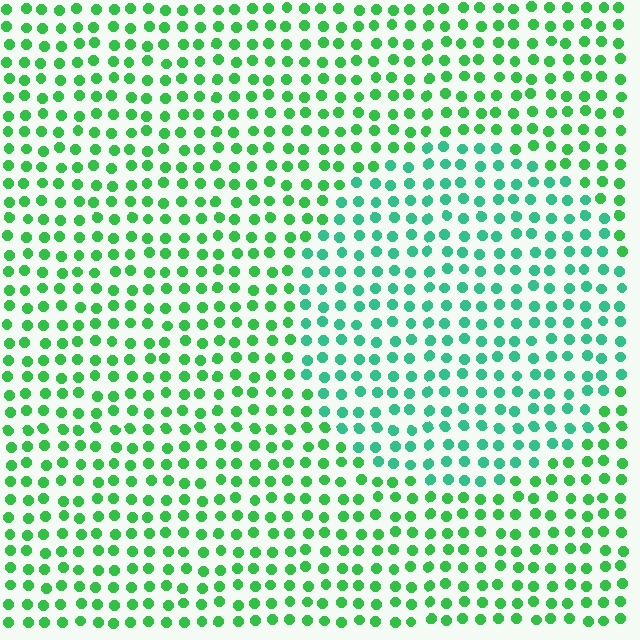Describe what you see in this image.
The image is filled with small green elements in a uniform arrangement. A circle-shaped region is visible where the elements are tinted to a slightly different hue, forming a subtle color boundary.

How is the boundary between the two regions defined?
The boundary is defined purely by a slight shift in hue (about 29 degrees). Spacing, size, and orientation are identical on both sides.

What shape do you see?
I see a circle.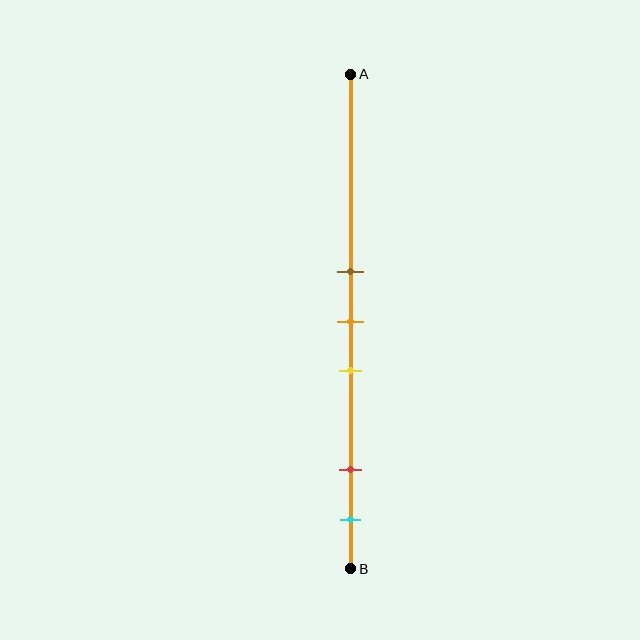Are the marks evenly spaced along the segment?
No, the marks are not evenly spaced.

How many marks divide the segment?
There are 5 marks dividing the segment.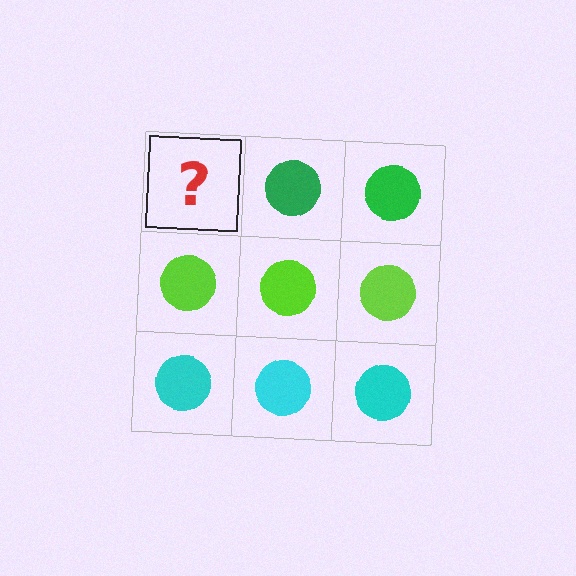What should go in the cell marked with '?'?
The missing cell should contain a green circle.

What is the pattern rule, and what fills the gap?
The rule is that each row has a consistent color. The gap should be filled with a green circle.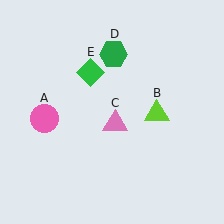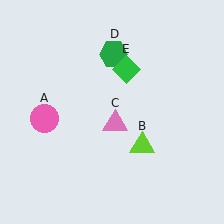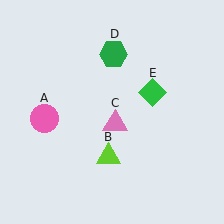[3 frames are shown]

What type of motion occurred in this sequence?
The lime triangle (object B), green diamond (object E) rotated clockwise around the center of the scene.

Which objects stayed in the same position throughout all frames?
Pink circle (object A) and pink triangle (object C) and green hexagon (object D) remained stationary.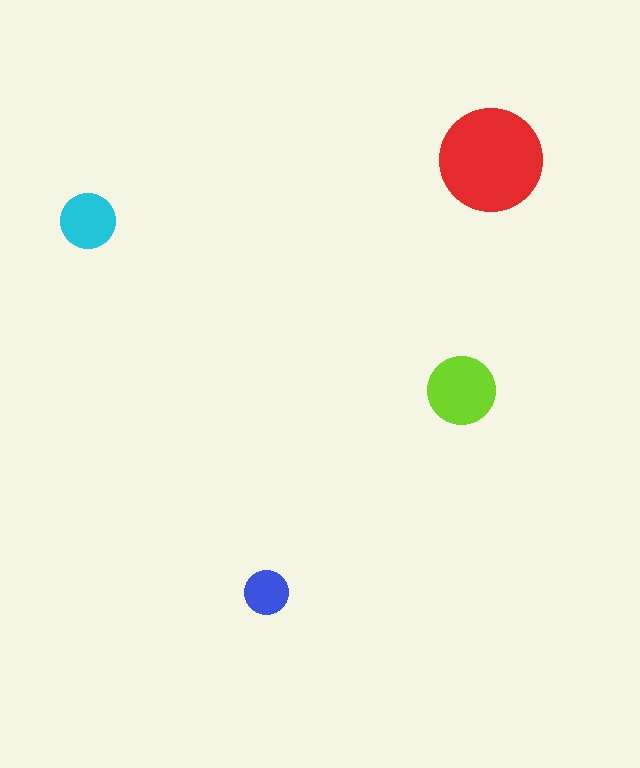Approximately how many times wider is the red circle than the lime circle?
About 1.5 times wider.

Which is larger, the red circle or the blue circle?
The red one.